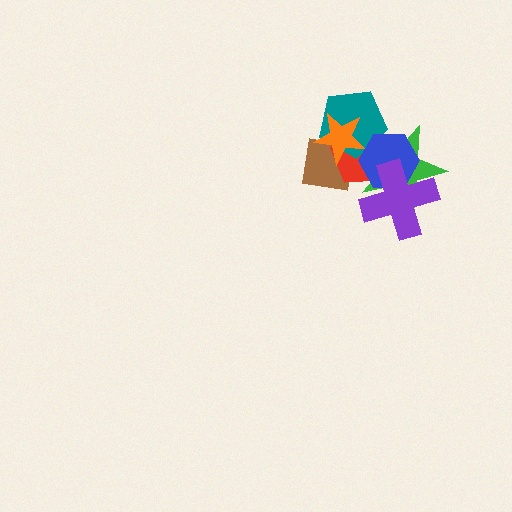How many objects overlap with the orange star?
3 objects overlap with the orange star.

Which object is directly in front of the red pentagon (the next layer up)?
The green star is directly in front of the red pentagon.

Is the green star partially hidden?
Yes, it is partially covered by another shape.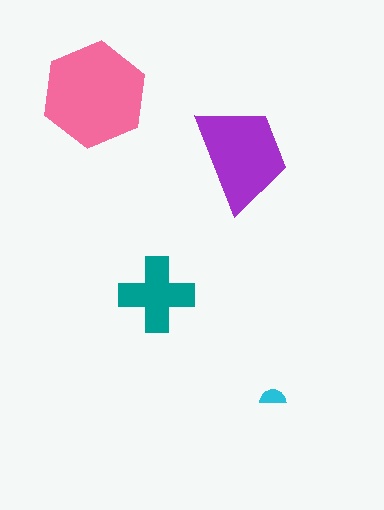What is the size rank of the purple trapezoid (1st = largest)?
2nd.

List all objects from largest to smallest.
The pink hexagon, the purple trapezoid, the teal cross, the cyan semicircle.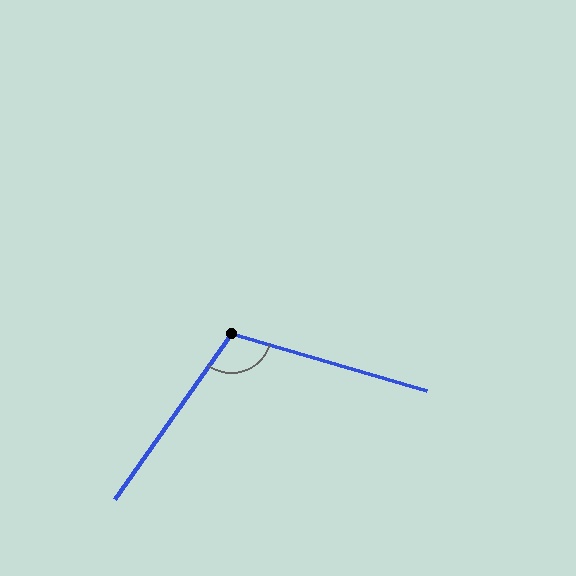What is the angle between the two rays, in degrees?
Approximately 109 degrees.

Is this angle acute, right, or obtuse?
It is obtuse.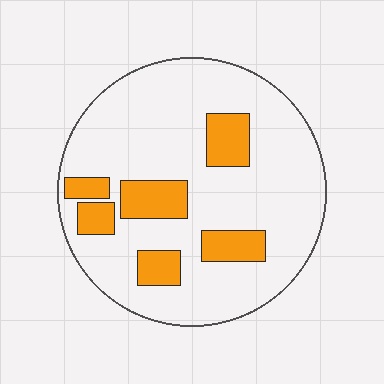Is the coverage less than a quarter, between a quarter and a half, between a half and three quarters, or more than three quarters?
Less than a quarter.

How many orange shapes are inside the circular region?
6.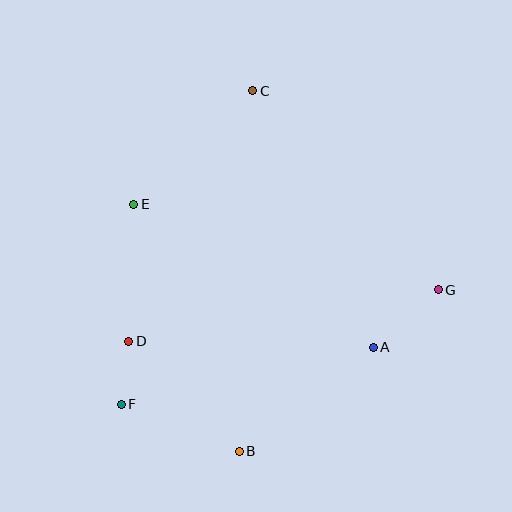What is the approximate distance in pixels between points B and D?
The distance between B and D is approximately 156 pixels.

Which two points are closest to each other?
Points D and F are closest to each other.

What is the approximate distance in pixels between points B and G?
The distance between B and G is approximately 257 pixels.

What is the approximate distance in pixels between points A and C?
The distance between A and C is approximately 283 pixels.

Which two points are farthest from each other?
Points B and C are farthest from each other.